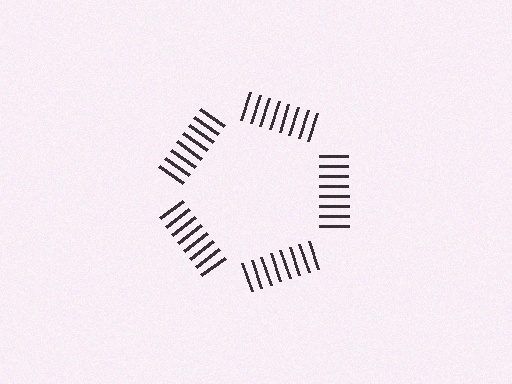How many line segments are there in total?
40 — 8 along each of the 5 edges.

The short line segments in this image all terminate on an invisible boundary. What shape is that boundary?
An illusory pentagon — the line segments terminate on its edges but no continuous stroke is drawn.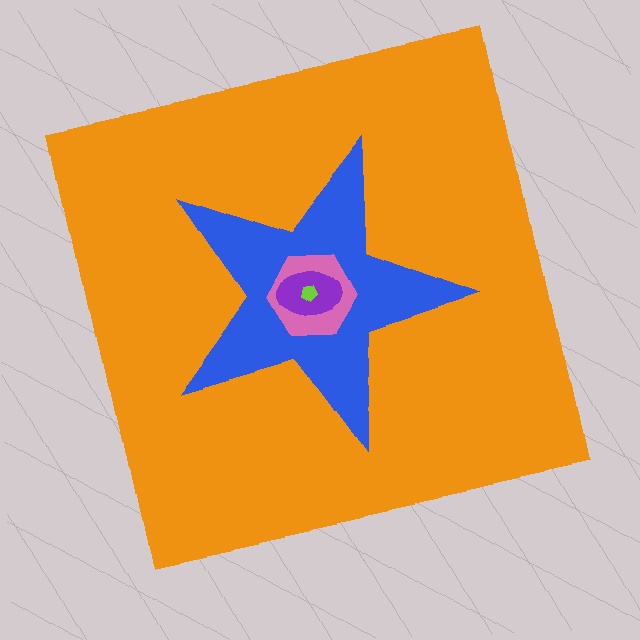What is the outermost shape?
The orange square.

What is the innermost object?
The lime pentagon.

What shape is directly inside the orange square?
The blue star.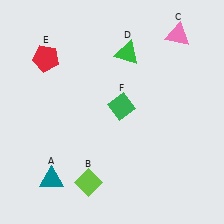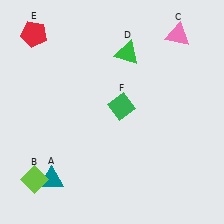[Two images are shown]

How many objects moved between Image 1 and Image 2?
2 objects moved between the two images.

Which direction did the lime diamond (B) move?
The lime diamond (B) moved left.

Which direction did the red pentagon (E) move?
The red pentagon (E) moved up.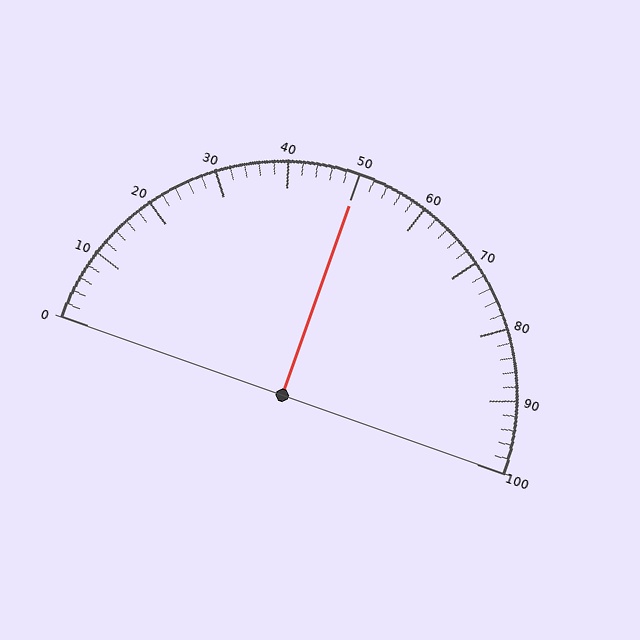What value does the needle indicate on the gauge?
The needle indicates approximately 50.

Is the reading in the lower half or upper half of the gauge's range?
The reading is in the upper half of the range (0 to 100).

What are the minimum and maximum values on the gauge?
The gauge ranges from 0 to 100.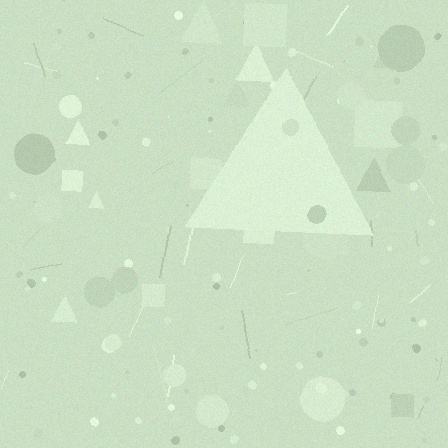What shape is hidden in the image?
A triangle is hidden in the image.